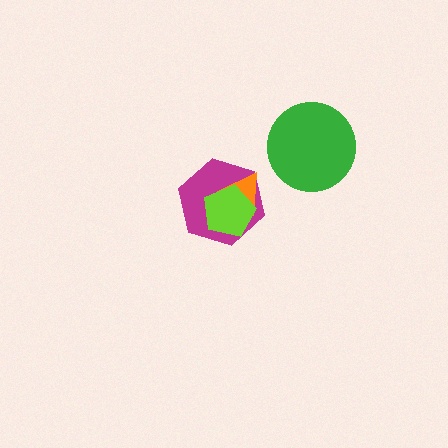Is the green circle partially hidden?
No, no other shape covers it.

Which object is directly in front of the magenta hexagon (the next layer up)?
The orange triangle is directly in front of the magenta hexagon.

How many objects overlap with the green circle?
0 objects overlap with the green circle.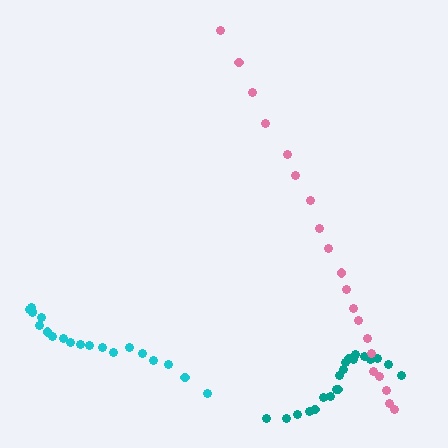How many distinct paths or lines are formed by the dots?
There are 3 distinct paths.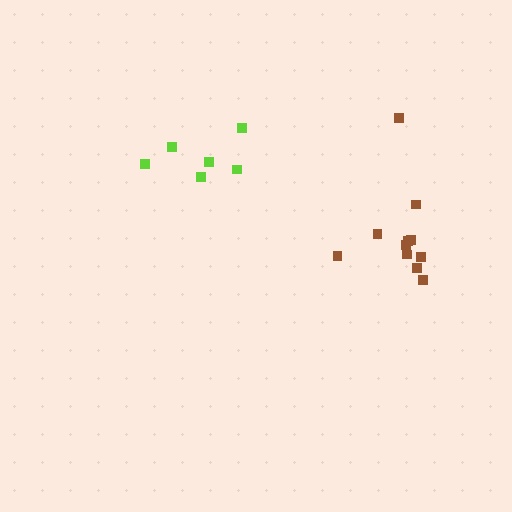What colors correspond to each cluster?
The clusters are colored: lime, brown.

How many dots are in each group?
Group 1: 6 dots, Group 2: 11 dots (17 total).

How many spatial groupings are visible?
There are 2 spatial groupings.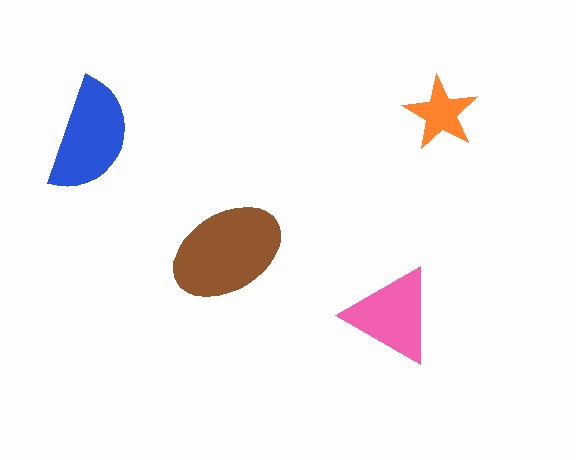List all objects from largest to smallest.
The brown ellipse, the blue semicircle, the pink triangle, the orange star.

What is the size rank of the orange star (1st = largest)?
4th.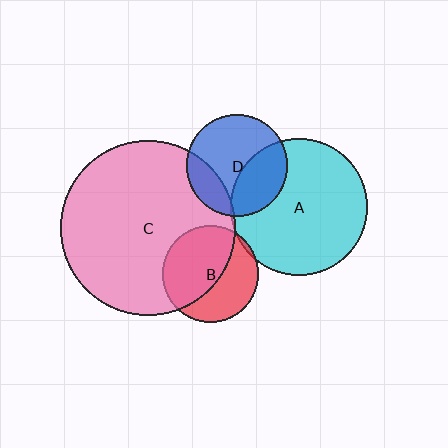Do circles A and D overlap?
Yes.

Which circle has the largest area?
Circle C (pink).